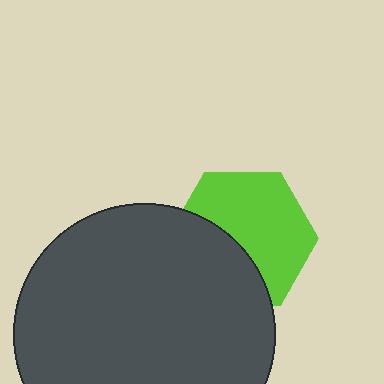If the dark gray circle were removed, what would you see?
You would see the complete lime hexagon.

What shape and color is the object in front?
The object in front is a dark gray circle.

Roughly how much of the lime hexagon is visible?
About half of it is visible (roughly 61%).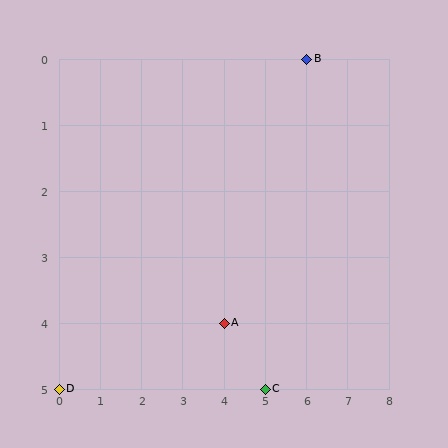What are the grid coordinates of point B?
Point B is at grid coordinates (6, 0).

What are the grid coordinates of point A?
Point A is at grid coordinates (4, 4).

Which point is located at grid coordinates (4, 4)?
Point A is at (4, 4).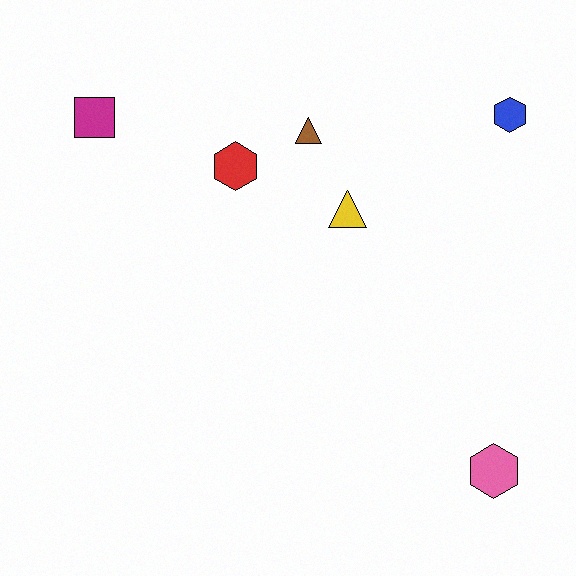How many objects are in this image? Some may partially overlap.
There are 6 objects.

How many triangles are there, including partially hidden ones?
There are 2 triangles.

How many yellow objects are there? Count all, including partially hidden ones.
There is 1 yellow object.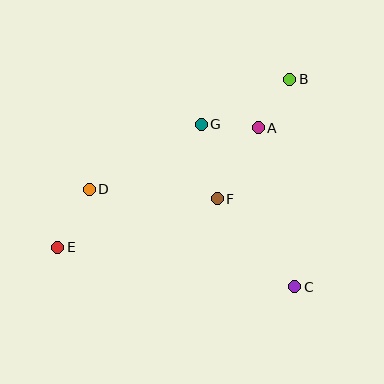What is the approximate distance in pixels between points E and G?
The distance between E and G is approximately 188 pixels.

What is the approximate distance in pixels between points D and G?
The distance between D and G is approximately 129 pixels.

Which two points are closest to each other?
Points A and G are closest to each other.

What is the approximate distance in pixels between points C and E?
The distance between C and E is approximately 240 pixels.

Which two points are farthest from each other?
Points B and E are farthest from each other.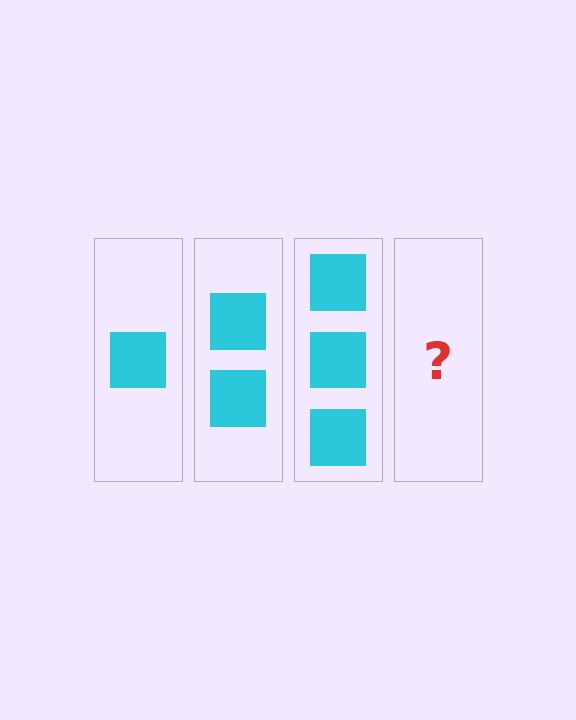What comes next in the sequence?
The next element should be 4 squares.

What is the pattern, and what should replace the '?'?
The pattern is that each step adds one more square. The '?' should be 4 squares.